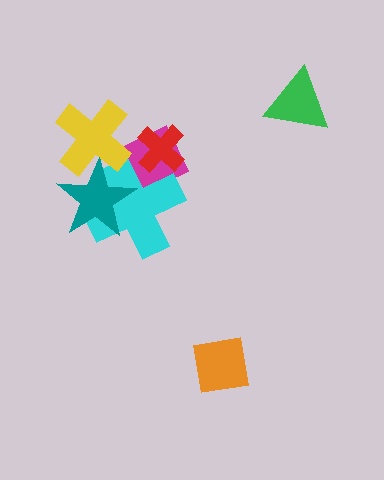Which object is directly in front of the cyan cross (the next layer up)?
The red cross is directly in front of the cyan cross.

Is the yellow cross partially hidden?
Yes, it is partially covered by another shape.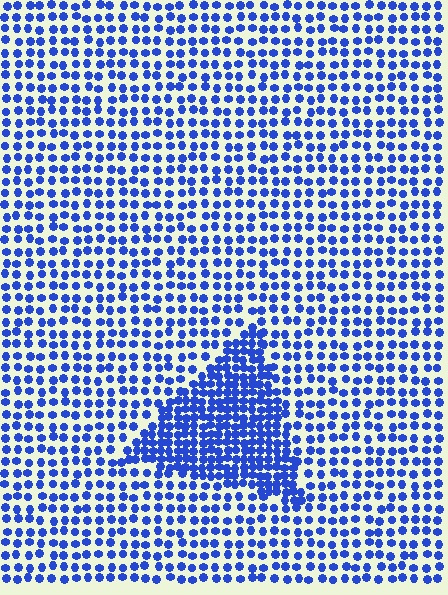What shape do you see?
I see a triangle.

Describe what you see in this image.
The image contains small blue elements arranged at two different densities. A triangle-shaped region is visible where the elements are more densely packed than the surrounding area.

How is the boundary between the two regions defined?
The boundary is defined by a change in element density (approximately 2.0x ratio). All elements are the same color, size, and shape.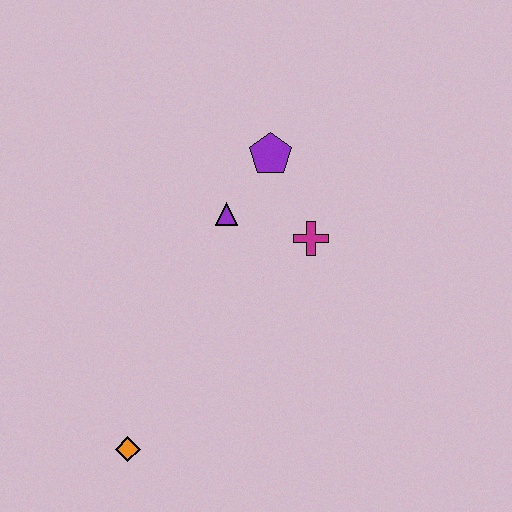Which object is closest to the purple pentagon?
The purple triangle is closest to the purple pentagon.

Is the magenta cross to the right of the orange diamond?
Yes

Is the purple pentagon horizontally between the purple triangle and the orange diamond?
No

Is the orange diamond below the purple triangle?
Yes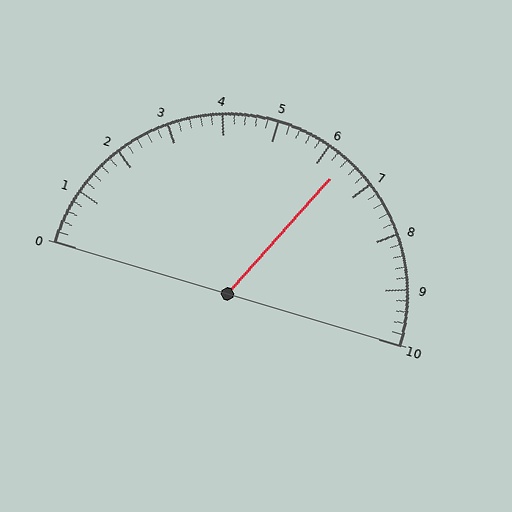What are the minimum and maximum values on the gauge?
The gauge ranges from 0 to 10.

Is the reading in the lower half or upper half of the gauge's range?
The reading is in the upper half of the range (0 to 10).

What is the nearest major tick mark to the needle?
The nearest major tick mark is 6.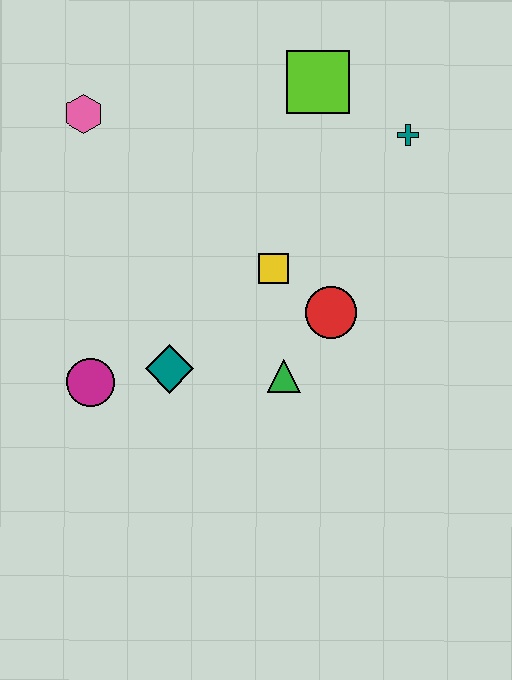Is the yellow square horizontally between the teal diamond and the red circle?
Yes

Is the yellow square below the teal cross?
Yes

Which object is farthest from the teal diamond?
The teal cross is farthest from the teal diamond.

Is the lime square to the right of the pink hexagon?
Yes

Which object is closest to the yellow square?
The red circle is closest to the yellow square.